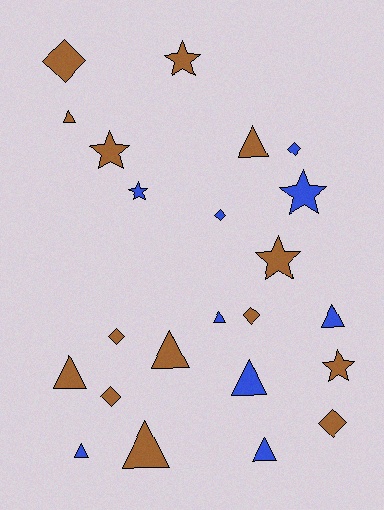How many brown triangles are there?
There are 5 brown triangles.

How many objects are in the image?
There are 23 objects.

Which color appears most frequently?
Brown, with 14 objects.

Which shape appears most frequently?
Triangle, with 10 objects.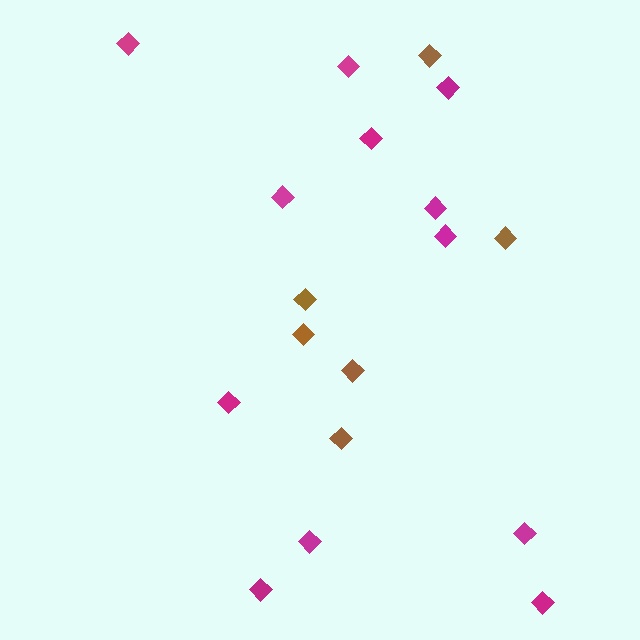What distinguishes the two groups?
There are 2 groups: one group of brown diamonds (6) and one group of magenta diamonds (12).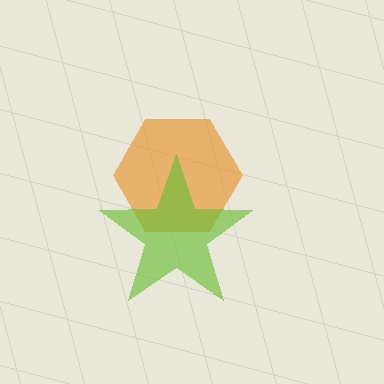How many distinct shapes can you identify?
There are 2 distinct shapes: an orange hexagon, a lime star.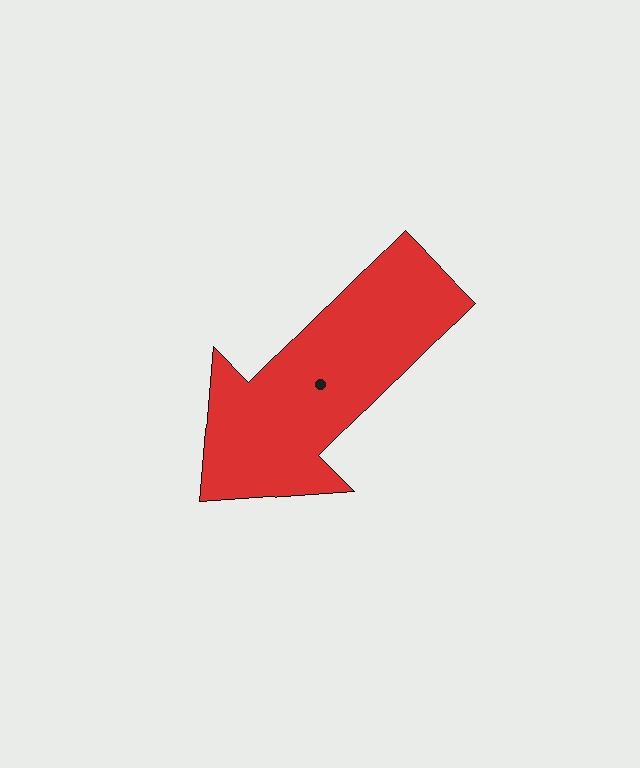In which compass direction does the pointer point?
Southwest.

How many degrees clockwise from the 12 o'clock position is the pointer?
Approximately 225 degrees.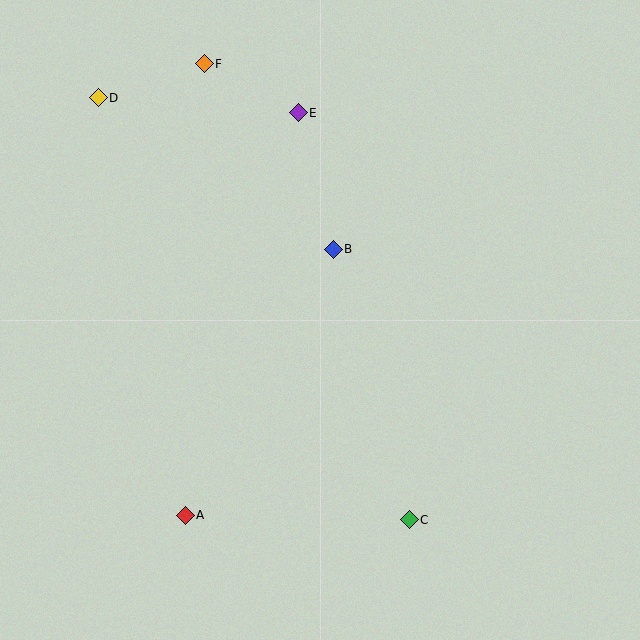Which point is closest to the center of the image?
Point B at (333, 249) is closest to the center.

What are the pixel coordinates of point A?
Point A is at (185, 515).